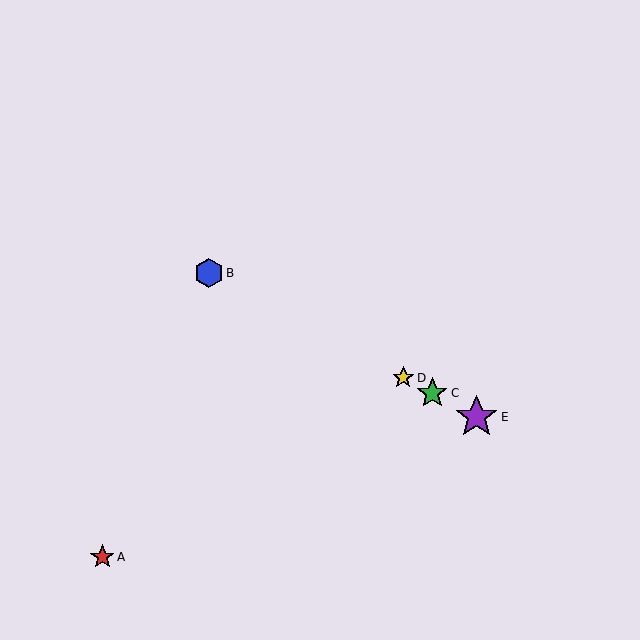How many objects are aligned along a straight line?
4 objects (B, C, D, E) are aligned along a straight line.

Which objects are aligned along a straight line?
Objects B, C, D, E are aligned along a straight line.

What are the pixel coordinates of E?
Object E is at (477, 417).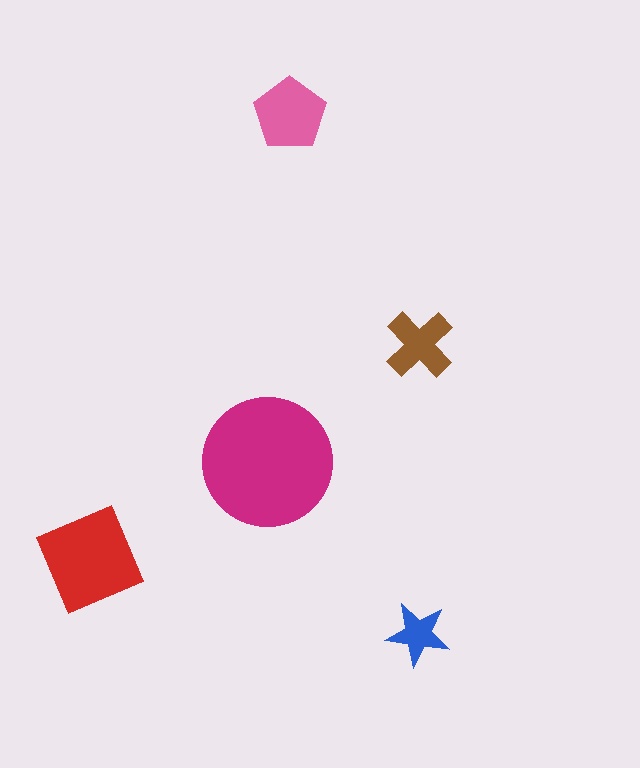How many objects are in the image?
There are 5 objects in the image.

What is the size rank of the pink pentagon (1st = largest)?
3rd.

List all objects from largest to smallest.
The magenta circle, the red diamond, the pink pentagon, the brown cross, the blue star.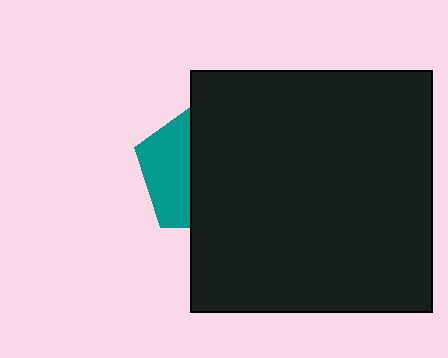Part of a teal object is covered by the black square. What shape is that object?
It is a pentagon.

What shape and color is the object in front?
The object in front is a black square.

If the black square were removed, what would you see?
You would see the complete teal pentagon.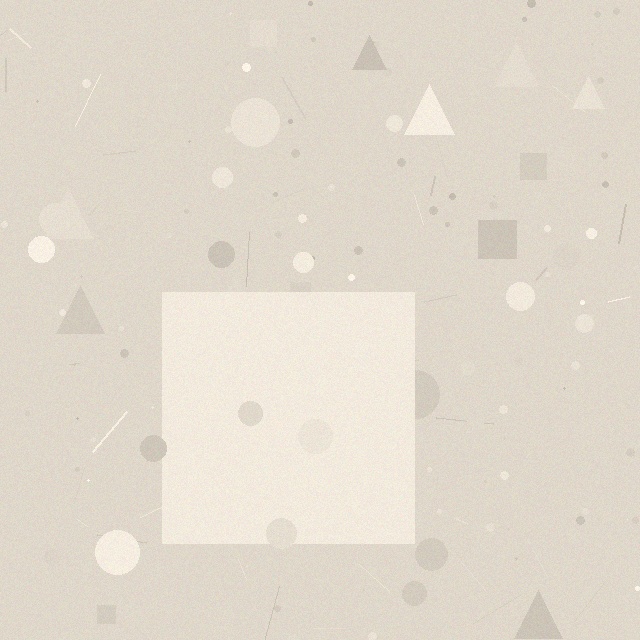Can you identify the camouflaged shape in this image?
The camouflaged shape is a square.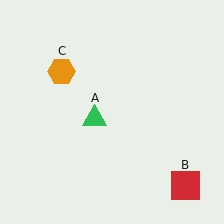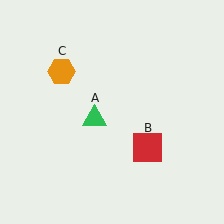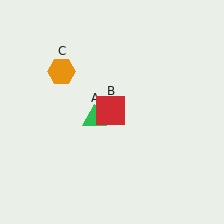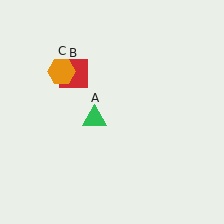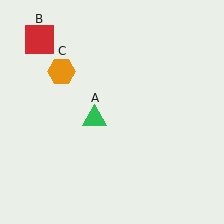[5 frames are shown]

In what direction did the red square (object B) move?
The red square (object B) moved up and to the left.